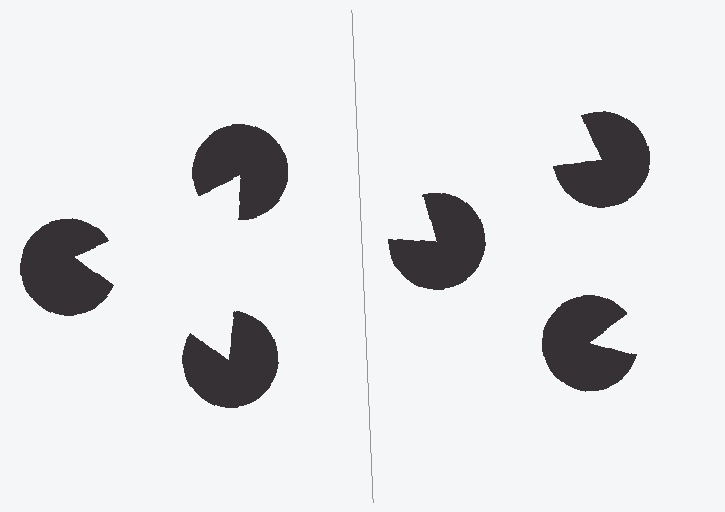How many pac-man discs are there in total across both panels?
6 — 3 on each side.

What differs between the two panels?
The pac-man discs are positioned identically on both sides; only the wedge orientations differ. On the left they align to a triangle; on the right they are misaligned.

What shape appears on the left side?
An illusory triangle.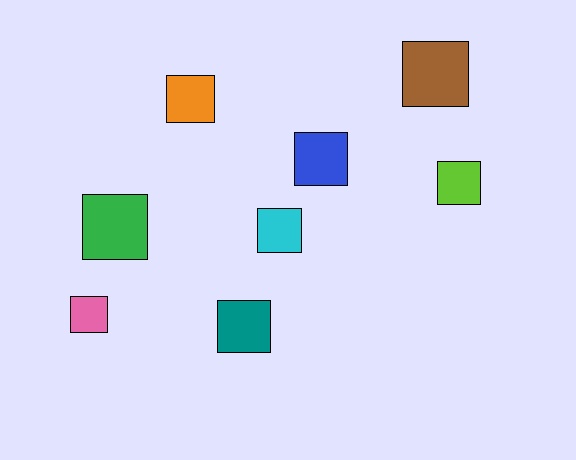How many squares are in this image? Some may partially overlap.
There are 8 squares.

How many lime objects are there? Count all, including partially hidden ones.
There is 1 lime object.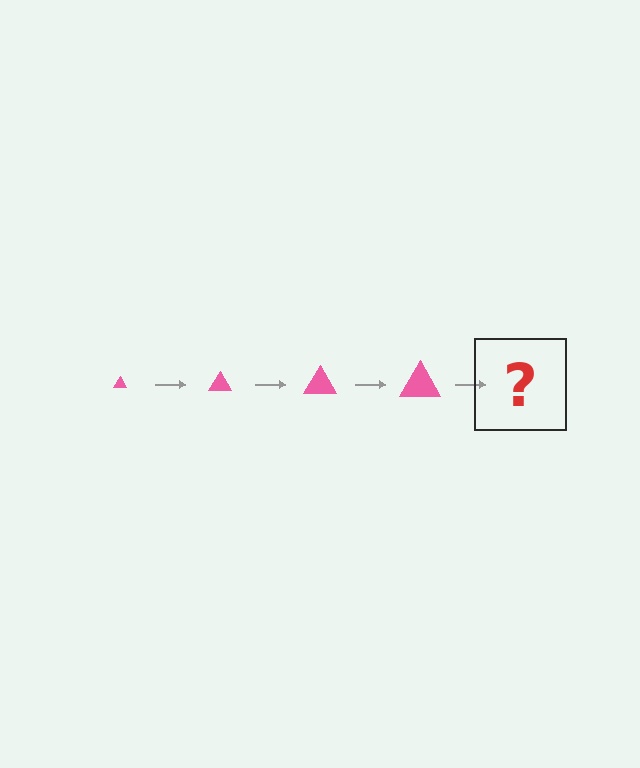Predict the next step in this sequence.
The next step is a pink triangle, larger than the previous one.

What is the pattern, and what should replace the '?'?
The pattern is that the triangle gets progressively larger each step. The '?' should be a pink triangle, larger than the previous one.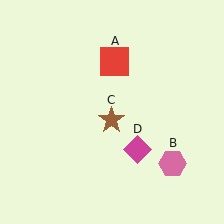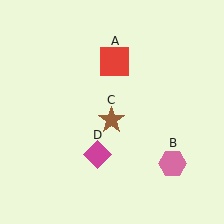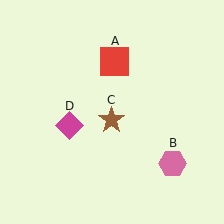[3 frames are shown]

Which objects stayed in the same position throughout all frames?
Red square (object A) and pink hexagon (object B) and brown star (object C) remained stationary.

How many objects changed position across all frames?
1 object changed position: magenta diamond (object D).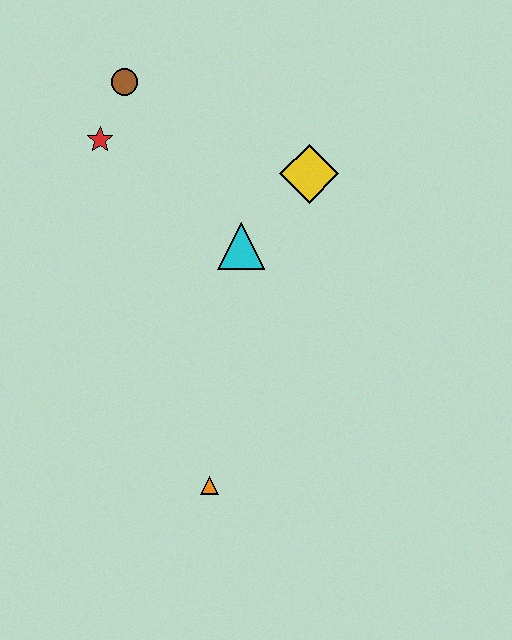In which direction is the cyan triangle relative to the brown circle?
The cyan triangle is below the brown circle.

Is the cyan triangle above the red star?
No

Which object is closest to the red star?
The brown circle is closest to the red star.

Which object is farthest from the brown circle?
The orange triangle is farthest from the brown circle.